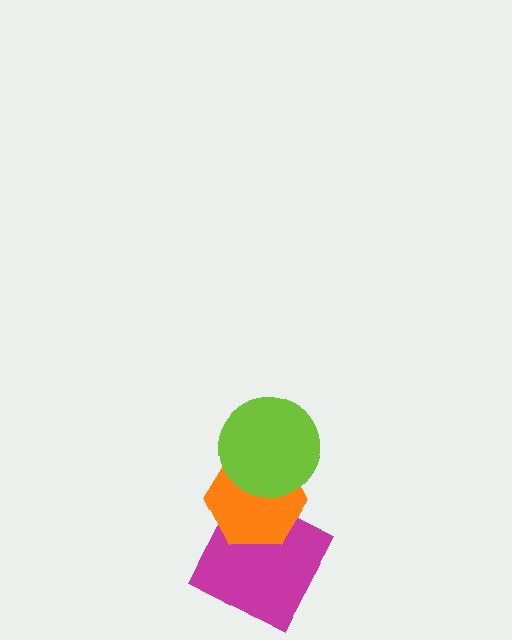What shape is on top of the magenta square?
The orange hexagon is on top of the magenta square.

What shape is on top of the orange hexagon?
The lime circle is on top of the orange hexagon.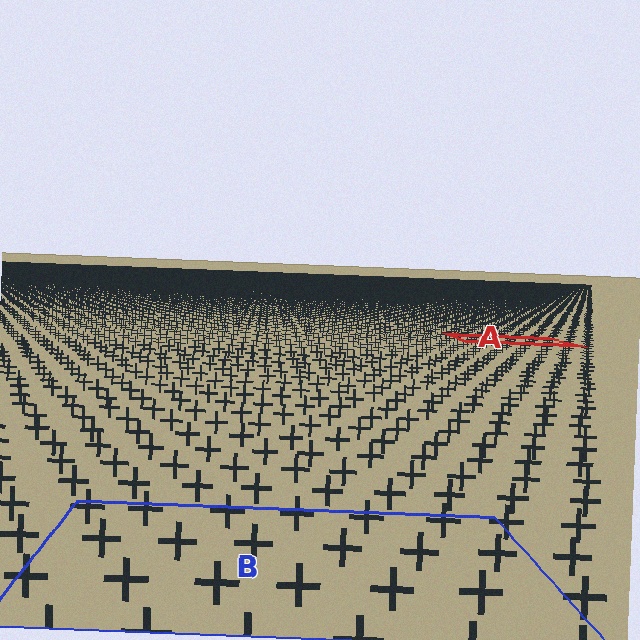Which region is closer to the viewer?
Region B is closer. The texture elements there are larger and more spread out.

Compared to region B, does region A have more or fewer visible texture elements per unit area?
Region A has more texture elements per unit area — they are packed more densely because it is farther away.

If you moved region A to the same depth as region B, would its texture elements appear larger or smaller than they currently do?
They would appear larger. At a closer depth, the same texture elements are projected at a bigger on-screen size.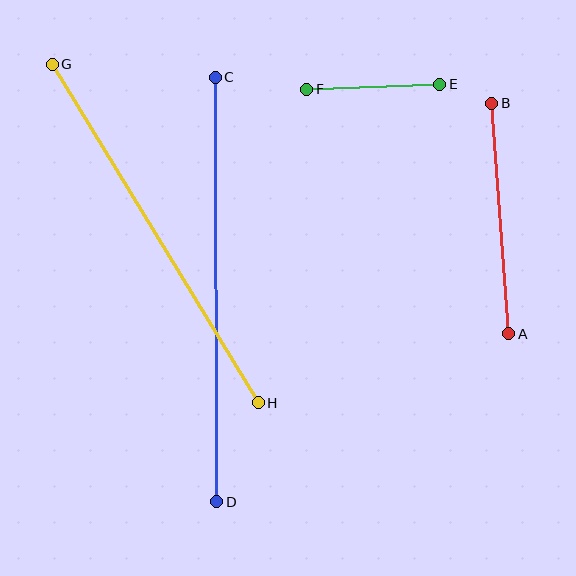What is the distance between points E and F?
The distance is approximately 133 pixels.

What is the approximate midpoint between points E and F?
The midpoint is at approximately (373, 87) pixels.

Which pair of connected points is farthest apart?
Points C and D are farthest apart.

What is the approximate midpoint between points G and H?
The midpoint is at approximately (155, 234) pixels.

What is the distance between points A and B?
The distance is approximately 231 pixels.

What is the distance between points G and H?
The distance is approximately 396 pixels.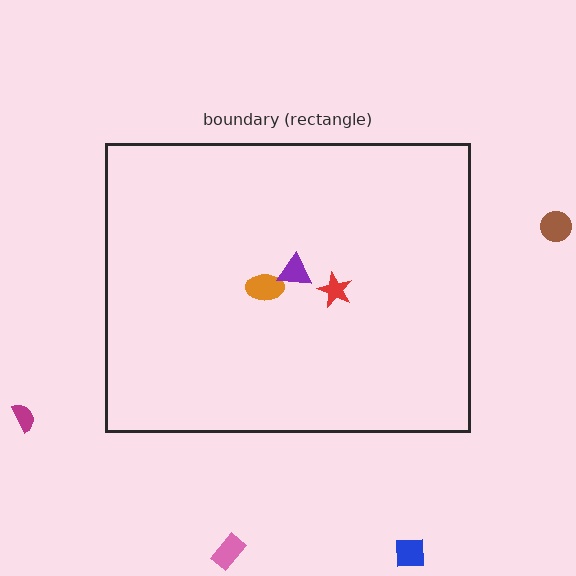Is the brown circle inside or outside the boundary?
Outside.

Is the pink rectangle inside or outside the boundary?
Outside.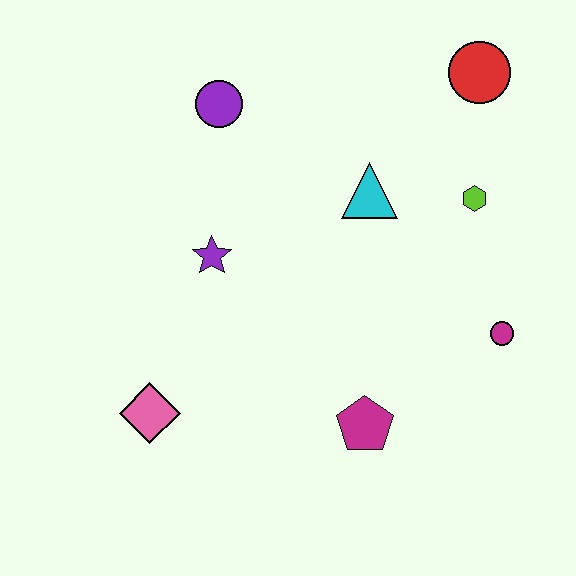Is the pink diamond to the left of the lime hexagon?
Yes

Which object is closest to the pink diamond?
The purple star is closest to the pink diamond.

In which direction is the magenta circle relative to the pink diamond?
The magenta circle is to the right of the pink diamond.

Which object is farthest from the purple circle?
The magenta circle is farthest from the purple circle.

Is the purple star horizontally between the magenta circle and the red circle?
No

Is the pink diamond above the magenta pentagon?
Yes